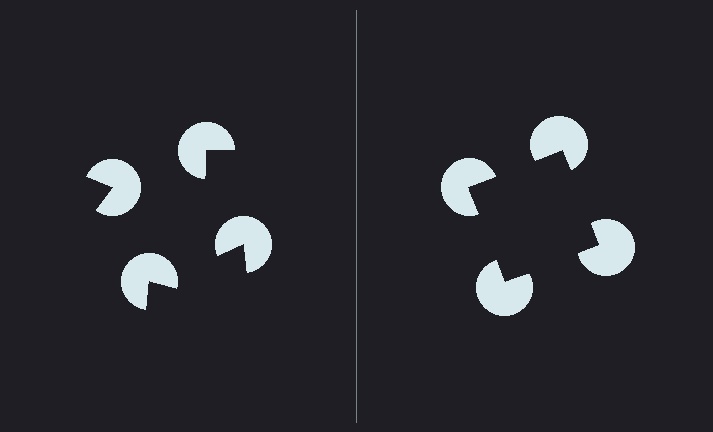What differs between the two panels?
The pac-man discs are positioned identically on both sides; only the wedge orientations differ. On the right they align to a square; on the left they are misaligned.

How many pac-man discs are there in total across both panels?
8 — 4 on each side.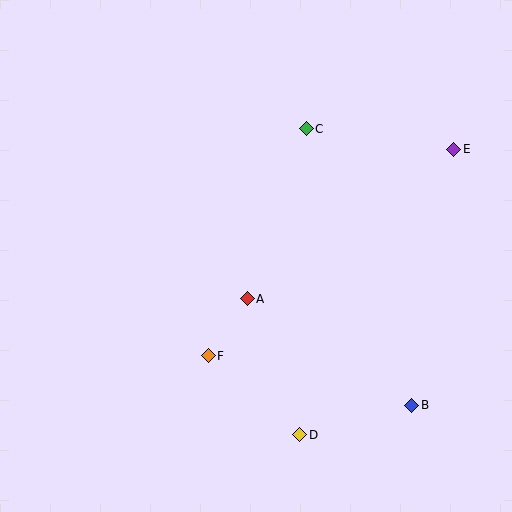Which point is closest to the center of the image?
Point A at (247, 299) is closest to the center.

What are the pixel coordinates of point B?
Point B is at (412, 405).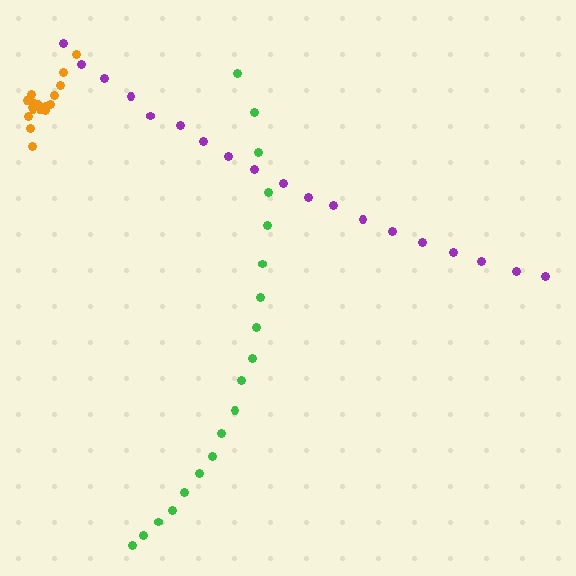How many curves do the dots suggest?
There are 3 distinct paths.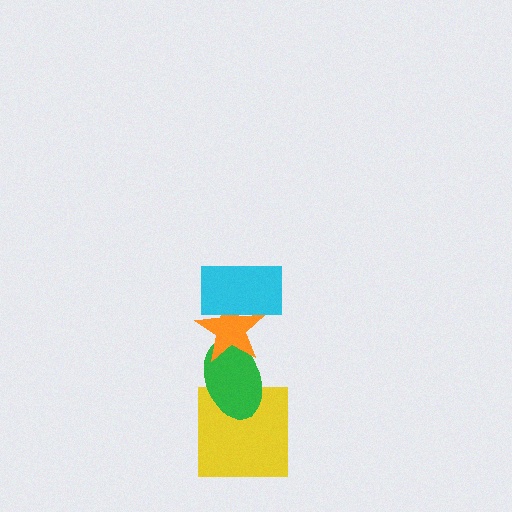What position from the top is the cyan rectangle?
The cyan rectangle is 1st from the top.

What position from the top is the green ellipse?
The green ellipse is 3rd from the top.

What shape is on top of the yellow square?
The green ellipse is on top of the yellow square.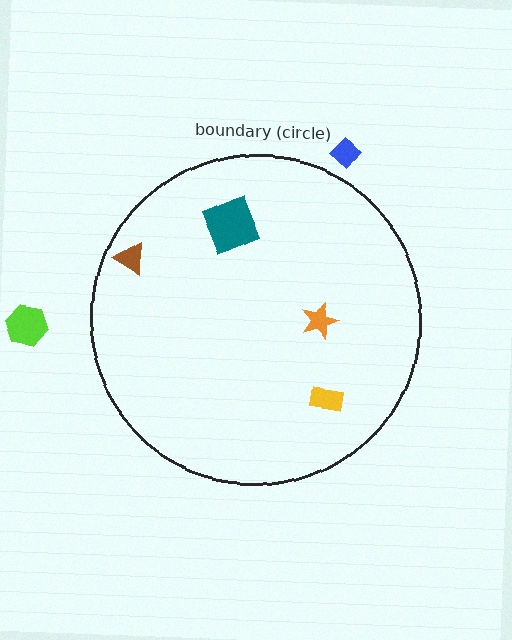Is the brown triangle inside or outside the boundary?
Inside.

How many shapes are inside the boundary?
4 inside, 2 outside.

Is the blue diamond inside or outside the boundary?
Outside.